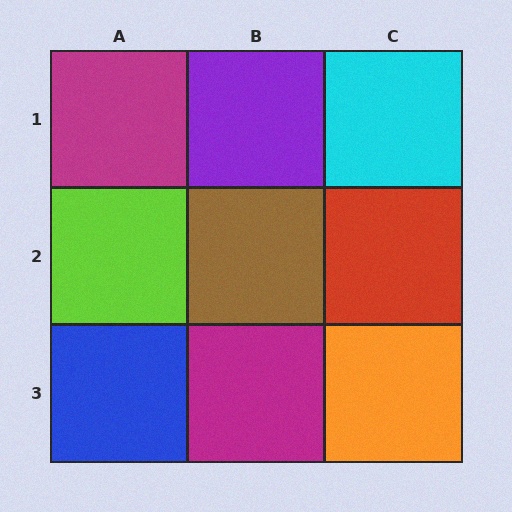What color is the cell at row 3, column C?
Orange.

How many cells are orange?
1 cell is orange.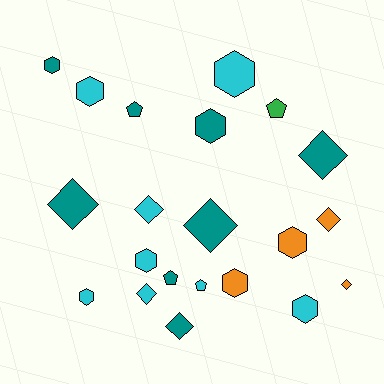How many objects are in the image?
There are 21 objects.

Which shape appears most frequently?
Hexagon, with 9 objects.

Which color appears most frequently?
Teal, with 8 objects.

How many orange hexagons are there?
There are 2 orange hexagons.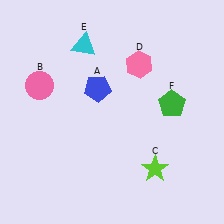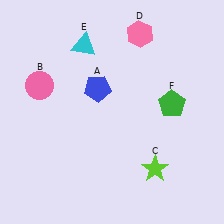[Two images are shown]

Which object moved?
The pink hexagon (D) moved up.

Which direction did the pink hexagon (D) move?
The pink hexagon (D) moved up.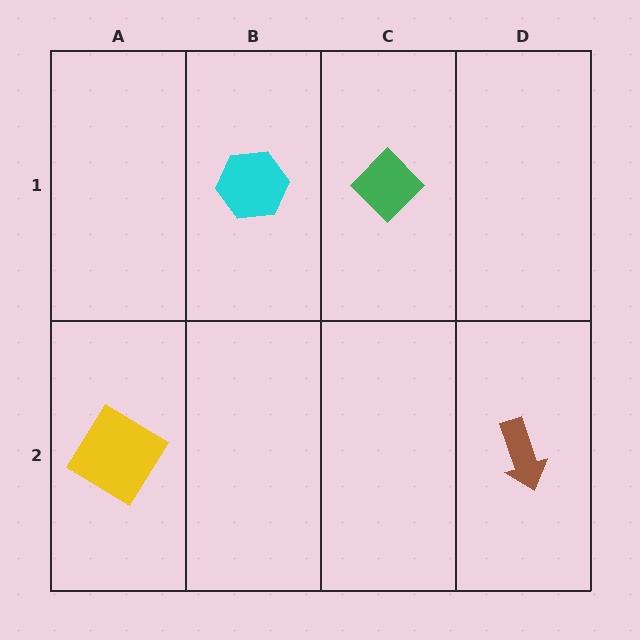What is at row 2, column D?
A brown arrow.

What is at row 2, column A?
A yellow diamond.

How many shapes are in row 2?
2 shapes.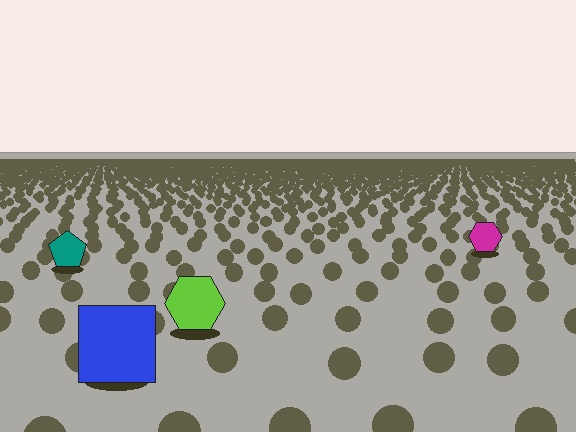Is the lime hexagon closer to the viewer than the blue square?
No. The blue square is closer — you can tell from the texture gradient: the ground texture is coarser near it.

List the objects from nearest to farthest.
From nearest to farthest: the blue square, the lime hexagon, the teal pentagon, the magenta hexagon.